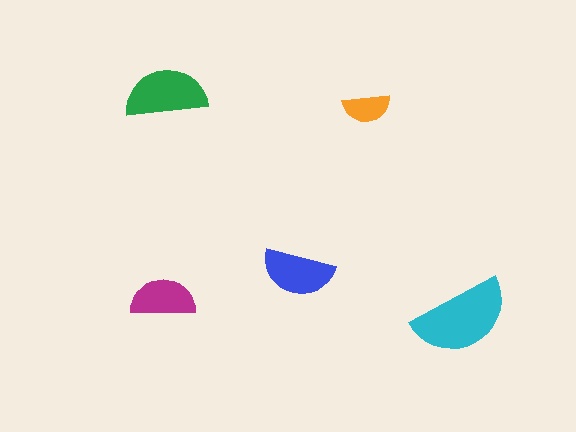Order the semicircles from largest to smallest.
the cyan one, the green one, the blue one, the magenta one, the orange one.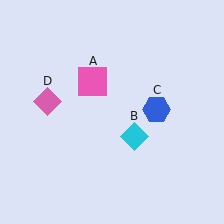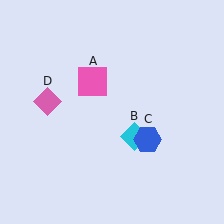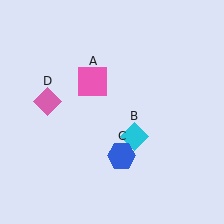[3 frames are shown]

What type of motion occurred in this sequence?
The blue hexagon (object C) rotated clockwise around the center of the scene.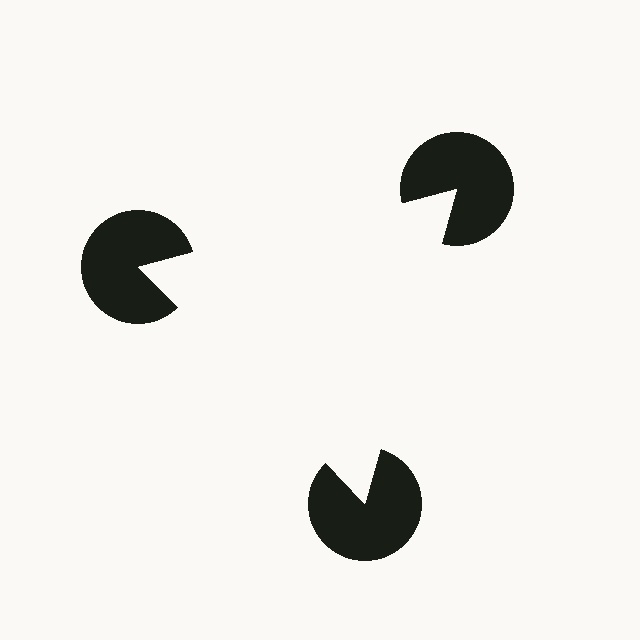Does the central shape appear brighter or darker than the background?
It typically appears slightly brighter than the background, even though no actual brightness change is drawn.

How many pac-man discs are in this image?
There are 3 — one at each vertex of the illusory triangle.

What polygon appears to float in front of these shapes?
An illusory triangle — its edges are inferred from the aligned wedge cuts in the pac-man discs, not physically drawn.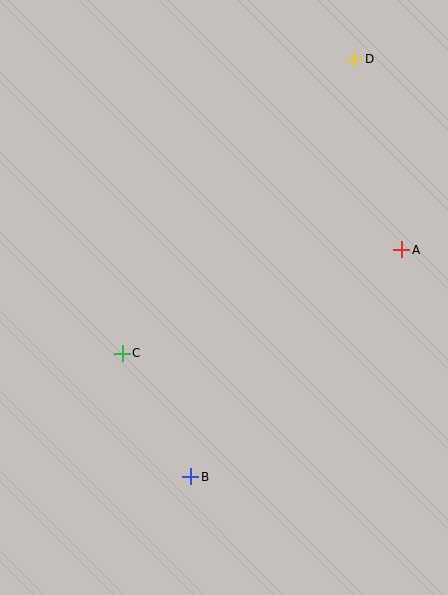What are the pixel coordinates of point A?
Point A is at (402, 250).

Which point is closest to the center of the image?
Point C at (122, 353) is closest to the center.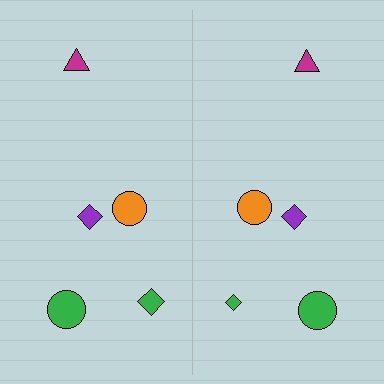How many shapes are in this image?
There are 10 shapes in this image.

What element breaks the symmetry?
The green diamond on the right side has a different size than its mirror counterpart.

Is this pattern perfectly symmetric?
No, the pattern is not perfectly symmetric. The green diamond on the right side has a different size than its mirror counterpart.